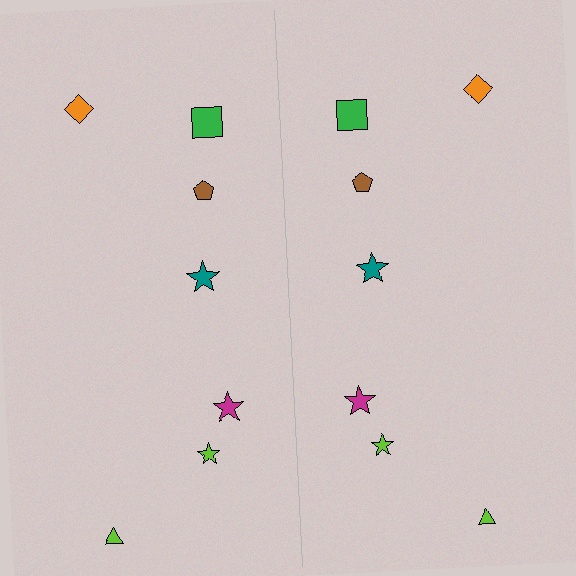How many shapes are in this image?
There are 14 shapes in this image.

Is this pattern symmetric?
Yes, this pattern has bilateral (reflection) symmetry.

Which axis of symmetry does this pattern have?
The pattern has a vertical axis of symmetry running through the center of the image.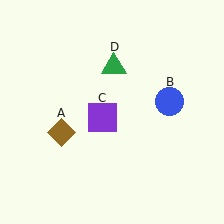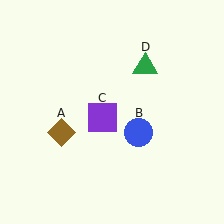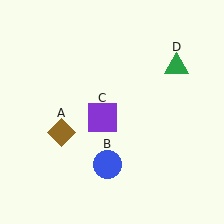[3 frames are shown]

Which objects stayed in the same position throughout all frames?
Brown diamond (object A) and purple square (object C) remained stationary.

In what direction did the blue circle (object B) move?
The blue circle (object B) moved down and to the left.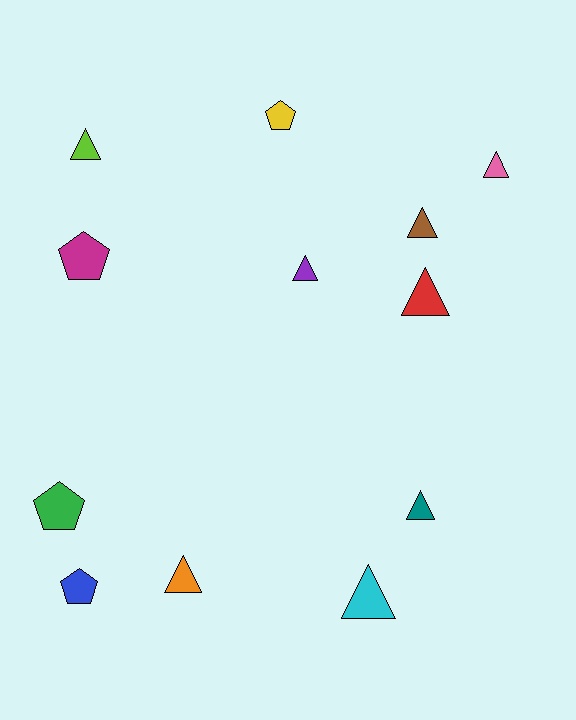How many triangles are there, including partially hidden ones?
There are 8 triangles.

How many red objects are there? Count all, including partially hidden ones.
There is 1 red object.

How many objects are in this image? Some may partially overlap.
There are 12 objects.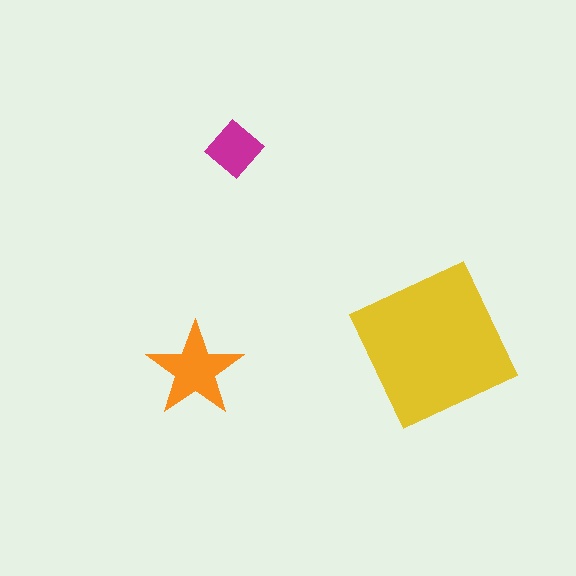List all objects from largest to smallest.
The yellow square, the orange star, the magenta diamond.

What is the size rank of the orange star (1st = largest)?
2nd.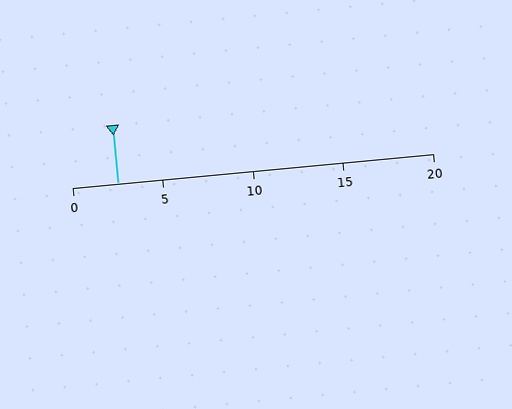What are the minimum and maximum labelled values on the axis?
The axis runs from 0 to 20.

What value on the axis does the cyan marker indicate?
The marker indicates approximately 2.5.